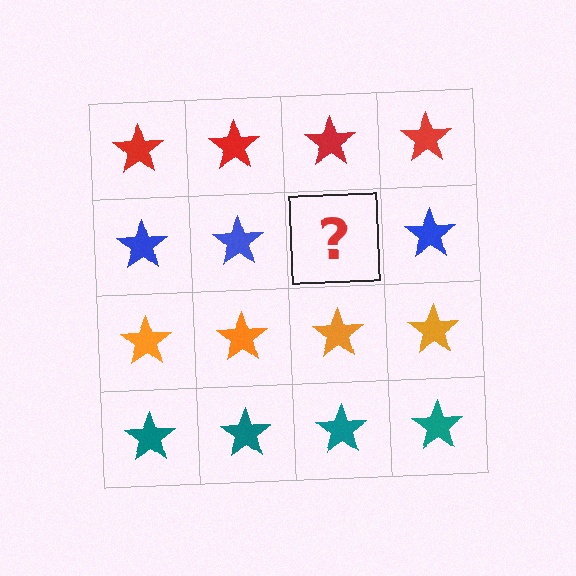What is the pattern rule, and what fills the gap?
The rule is that each row has a consistent color. The gap should be filled with a blue star.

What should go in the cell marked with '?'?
The missing cell should contain a blue star.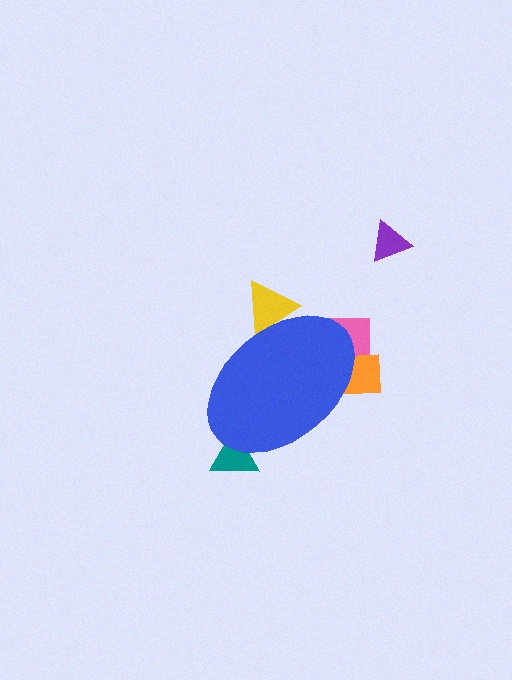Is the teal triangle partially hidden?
Yes, the teal triangle is partially hidden behind the blue ellipse.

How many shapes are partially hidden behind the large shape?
4 shapes are partially hidden.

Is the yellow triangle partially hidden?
Yes, the yellow triangle is partially hidden behind the blue ellipse.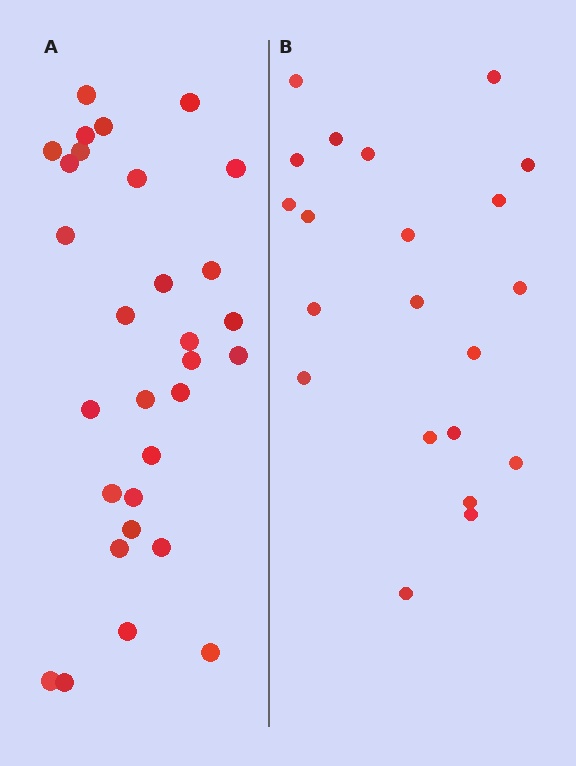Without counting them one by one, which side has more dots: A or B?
Region A (the left region) has more dots.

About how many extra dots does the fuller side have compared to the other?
Region A has roughly 8 or so more dots than region B.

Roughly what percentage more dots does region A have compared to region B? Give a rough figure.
About 45% more.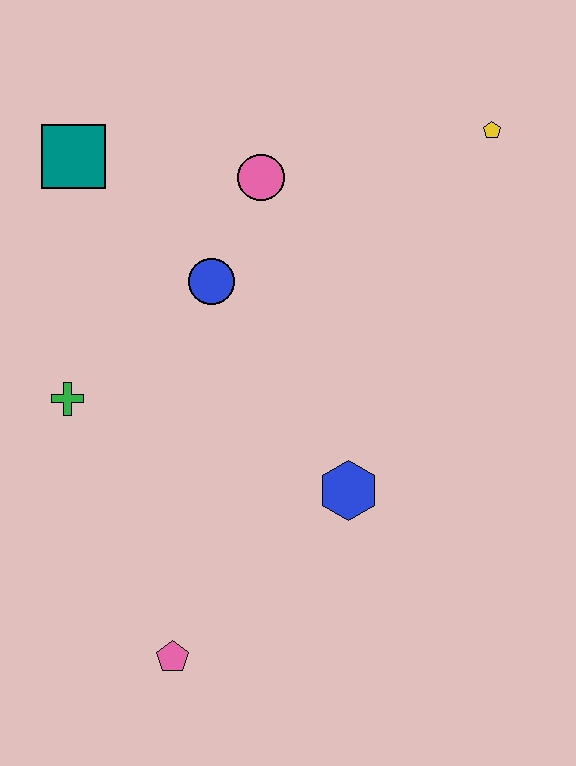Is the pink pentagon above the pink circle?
No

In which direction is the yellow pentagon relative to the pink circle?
The yellow pentagon is to the right of the pink circle.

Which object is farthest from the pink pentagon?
The yellow pentagon is farthest from the pink pentagon.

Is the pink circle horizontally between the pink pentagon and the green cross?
No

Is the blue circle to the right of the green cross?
Yes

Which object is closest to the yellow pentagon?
The pink circle is closest to the yellow pentagon.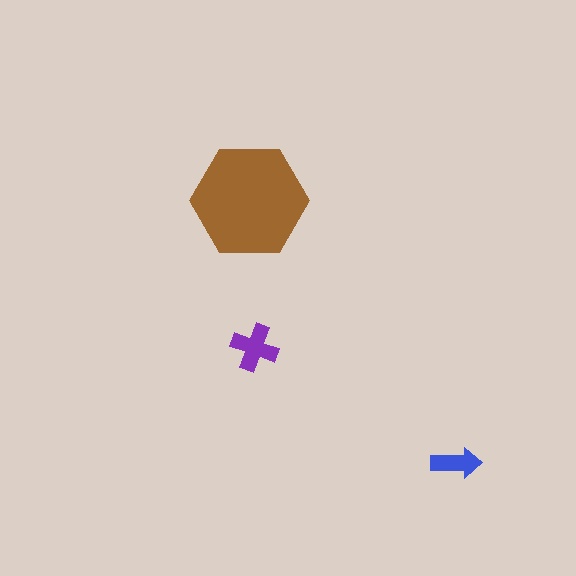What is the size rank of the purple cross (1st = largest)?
2nd.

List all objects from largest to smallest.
The brown hexagon, the purple cross, the blue arrow.